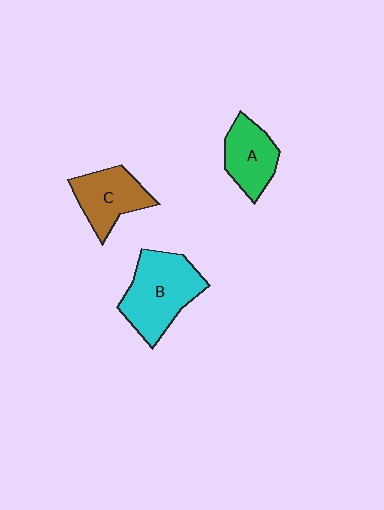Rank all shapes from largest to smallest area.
From largest to smallest: B (cyan), C (brown), A (green).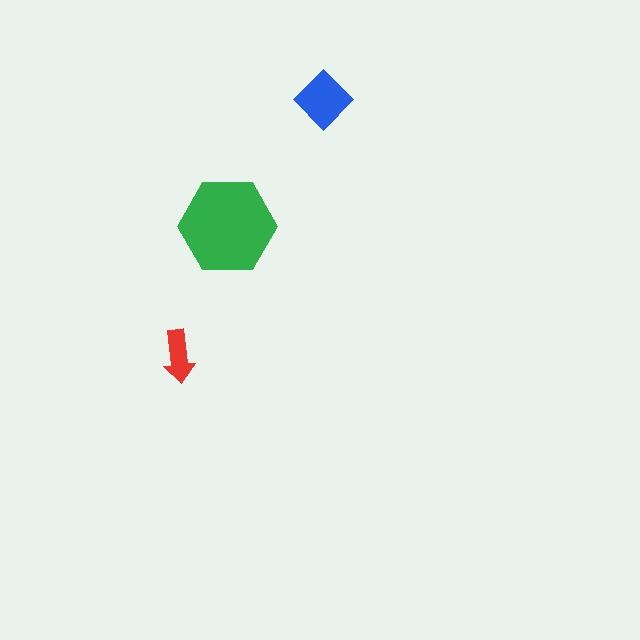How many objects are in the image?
There are 3 objects in the image.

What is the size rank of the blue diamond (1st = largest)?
2nd.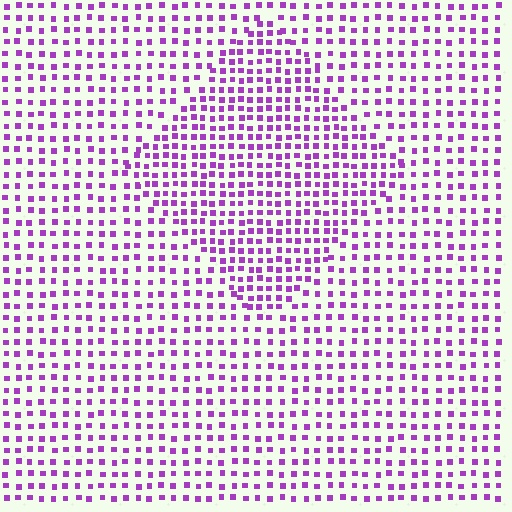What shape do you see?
I see a diamond.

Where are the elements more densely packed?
The elements are more densely packed inside the diamond boundary.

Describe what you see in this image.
The image contains small purple elements arranged at two different densities. A diamond-shaped region is visible where the elements are more densely packed than the surrounding area.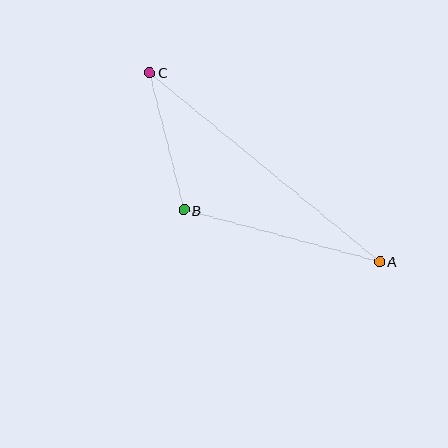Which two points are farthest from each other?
Points A and C are farthest from each other.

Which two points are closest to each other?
Points B and C are closest to each other.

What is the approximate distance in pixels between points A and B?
The distance between A and B is approximately 203 pixels.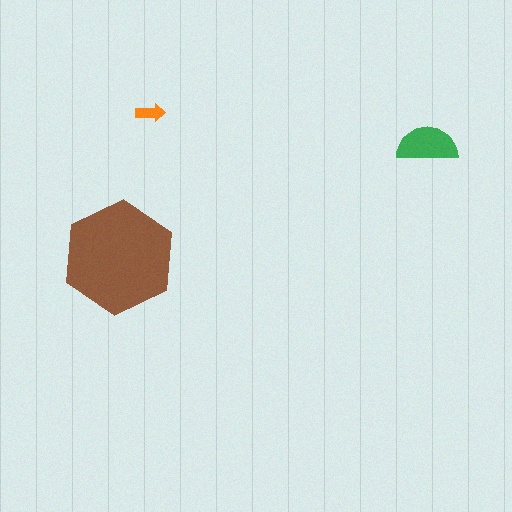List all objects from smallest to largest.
The orange arrow, the green semicircle, the brown hexagon.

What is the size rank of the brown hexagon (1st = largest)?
1st.